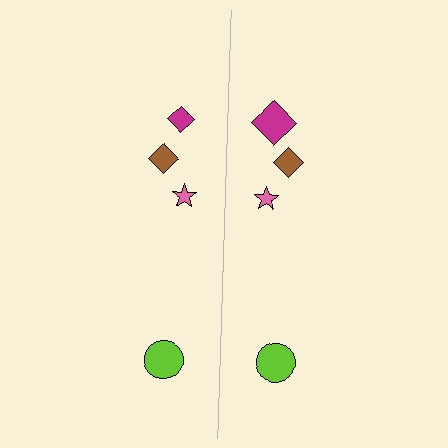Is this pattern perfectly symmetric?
No, the pattern is not perfectly symmetric. The magenta diamond on the right side has a different size than its mirror counterpart.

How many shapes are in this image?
There are 8 shapes in this image.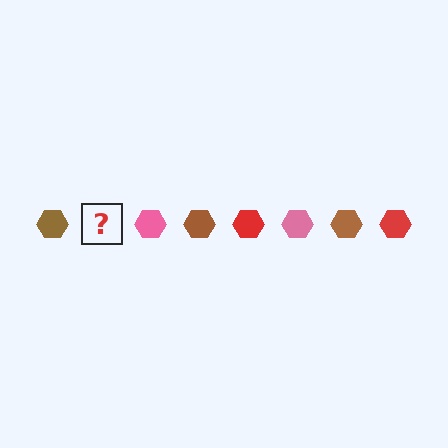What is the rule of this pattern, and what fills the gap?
The rule is that the pattern cycles through brown, red, pink hexagons. The gap should be filled with a red hexagon.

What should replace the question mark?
The question mark should be replaced with a red hexagon.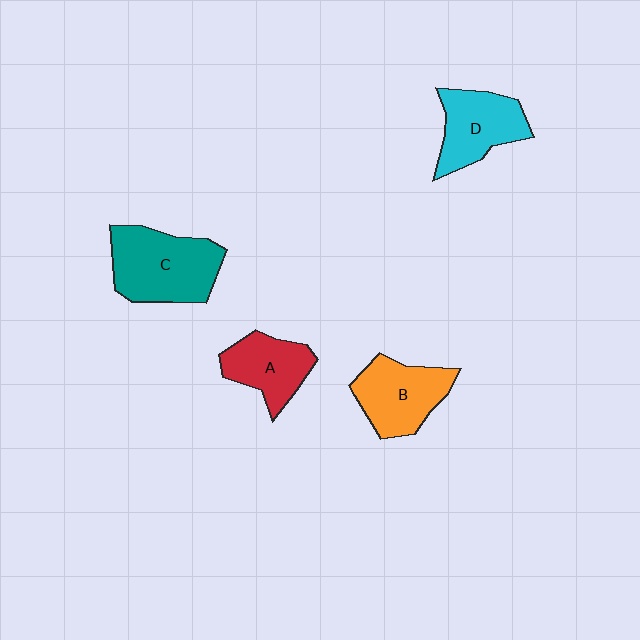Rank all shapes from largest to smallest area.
From largest to smallest: C (teal), B (orange), D (cyan), A (red).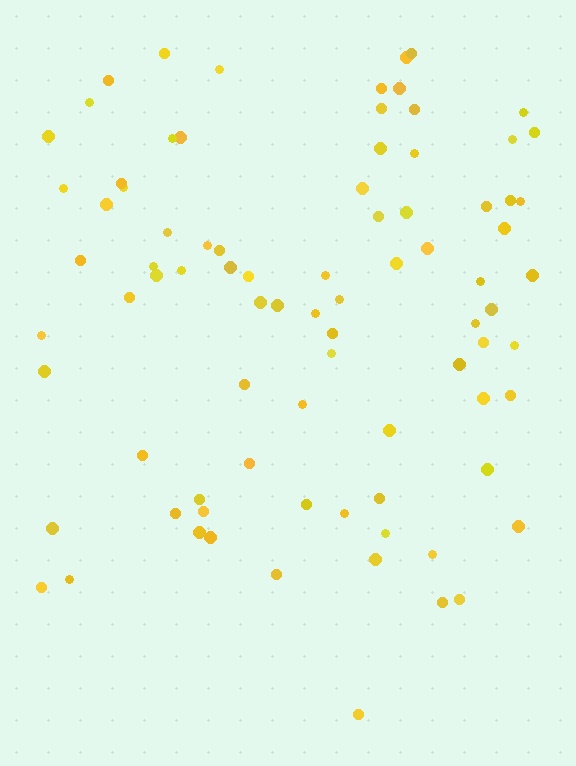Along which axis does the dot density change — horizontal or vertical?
Vertical.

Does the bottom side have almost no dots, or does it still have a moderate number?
Still a moderate number, just noticeably fewer than the top.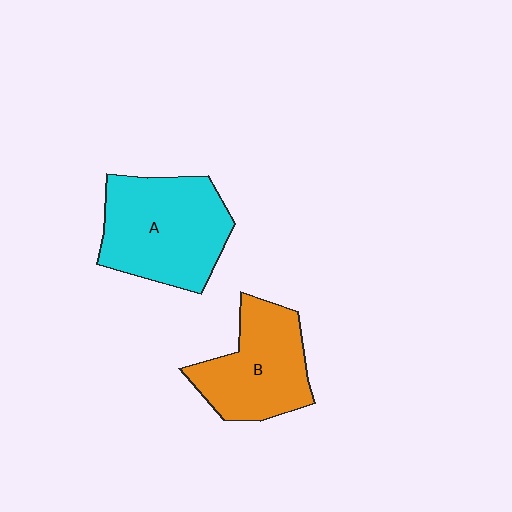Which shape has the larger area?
Shape A (cyan).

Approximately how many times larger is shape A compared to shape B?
Approximately 1.2 times.